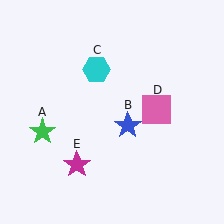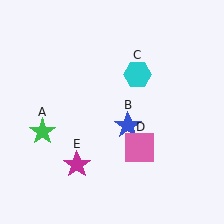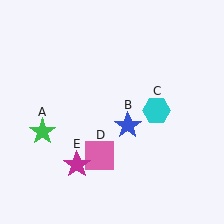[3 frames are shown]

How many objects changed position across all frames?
2 objects changed position: cyan hexagon (object C), pink square (object D).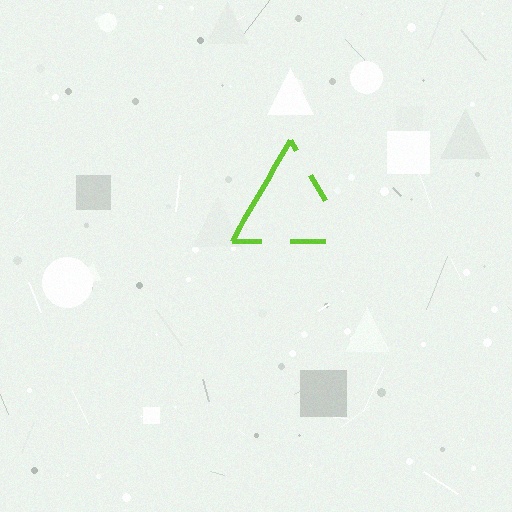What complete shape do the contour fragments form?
The contour fragments form a triangle.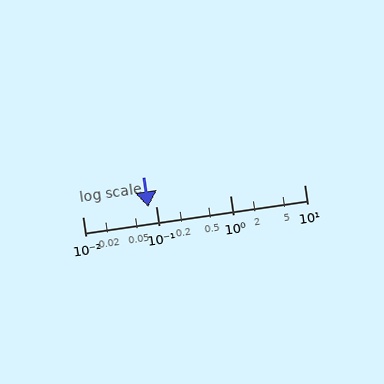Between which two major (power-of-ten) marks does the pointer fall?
The pointer is between 0.01 and 0.1.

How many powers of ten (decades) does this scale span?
The scale spans 3 decades, from 0.01 to 10.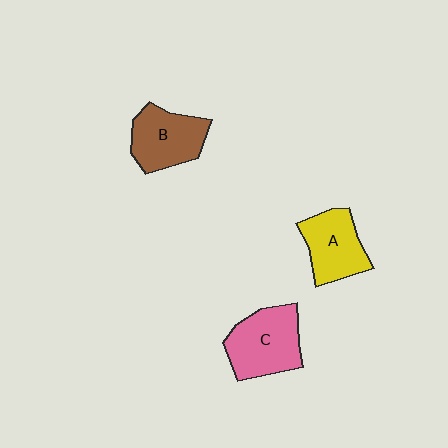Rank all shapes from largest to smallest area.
From largest to smallest: C (pink), B (brown), A (yellow).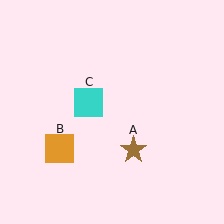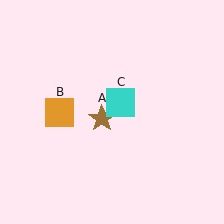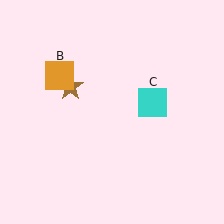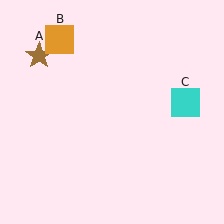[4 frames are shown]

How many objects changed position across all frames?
3 objects changed position: brown star (object A), orange square (object B), cyan square (object C).